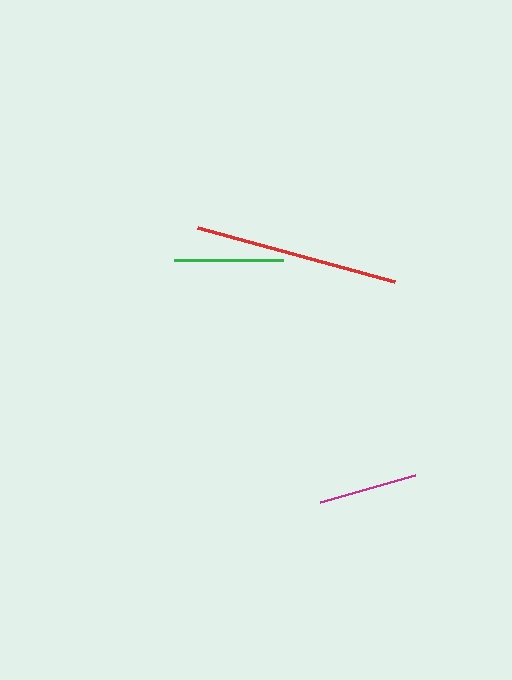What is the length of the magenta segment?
The magenta segment is approximately 99 pixels long.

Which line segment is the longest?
The red line is the longest at approximately 204 pixels.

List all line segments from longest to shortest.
From longest to shortest: red, green, magenta.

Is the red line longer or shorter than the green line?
The red line is longer than the green line.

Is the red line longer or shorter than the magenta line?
The red line is longer than the magenta line.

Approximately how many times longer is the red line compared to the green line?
The red line is approximately 1.9 times the length of the green line.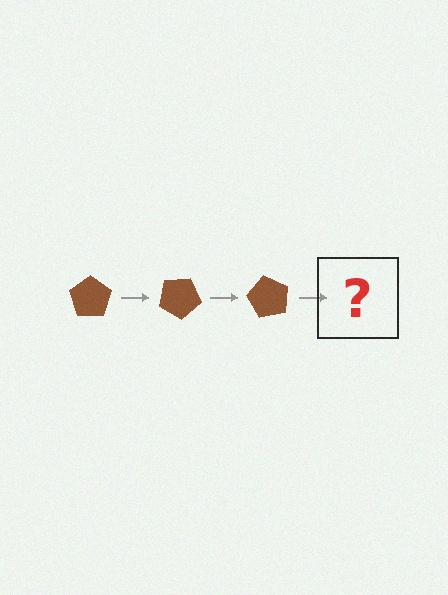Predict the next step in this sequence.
The next step is a brown pentagon rotated 90 degrees.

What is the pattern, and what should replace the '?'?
The pattern is that the pentagon rotates 30 degrees each step. The '?' should be a brown pentagon rotated 90 degrees.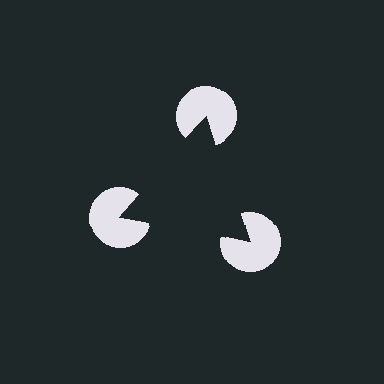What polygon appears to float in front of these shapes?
An illusory triangle — its edges are inferred from the aligned wedge cuts in the pac-man discs, not physically drawn.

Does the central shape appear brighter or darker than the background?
It typically appears slightly darker than the background, even though no actual brightness change is drawn.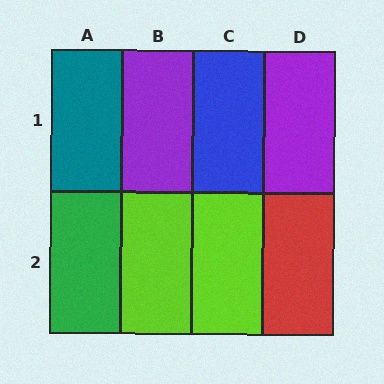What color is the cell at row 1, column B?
Purple.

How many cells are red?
1 cell is red.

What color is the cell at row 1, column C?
Blue.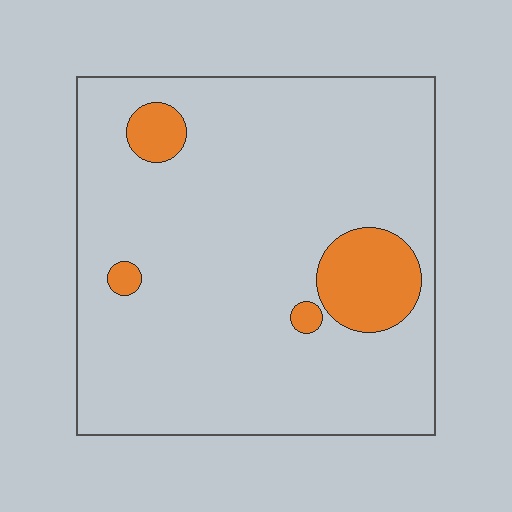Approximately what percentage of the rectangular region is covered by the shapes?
Approximately 10%.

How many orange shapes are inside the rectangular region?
4.